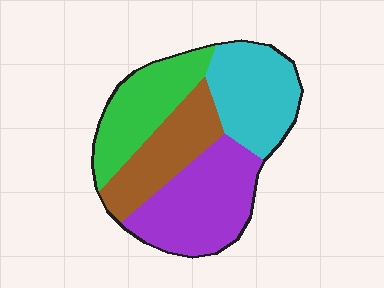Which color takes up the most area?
Purple, at roughly 30%.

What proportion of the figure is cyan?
Cyan takes up about one quarter (1/4) of the figure.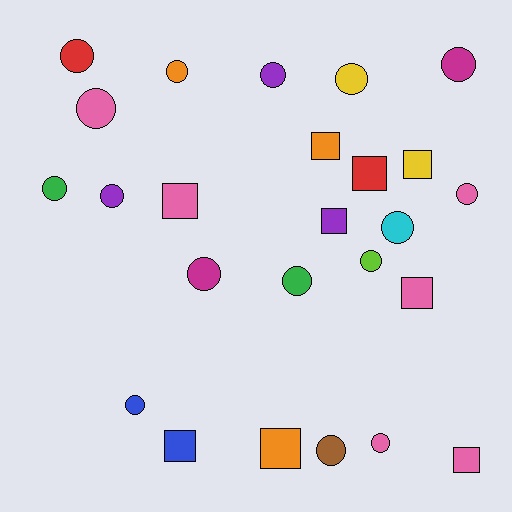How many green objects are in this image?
There are 2 green objects.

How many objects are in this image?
There are 25 objects.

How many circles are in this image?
There are 16 circles.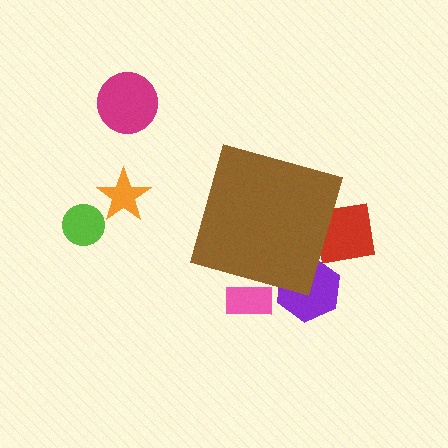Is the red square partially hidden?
Yes, the red square is partially hidden behind the brown diamond.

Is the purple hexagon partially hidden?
Yes, the purple hexagon is partially hidden behind the brown diamond.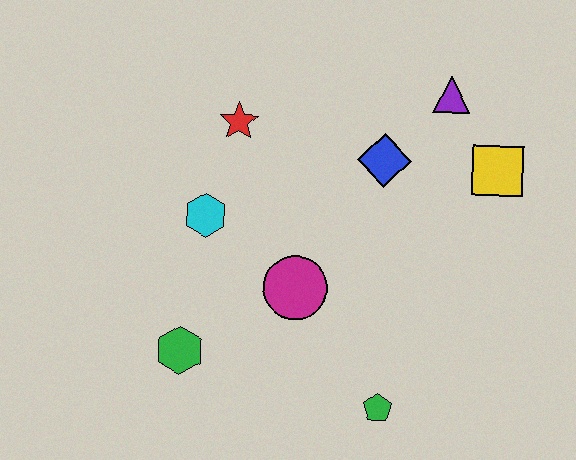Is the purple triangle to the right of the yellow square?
No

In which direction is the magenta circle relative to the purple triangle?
The magenta circle is below the purple triangle.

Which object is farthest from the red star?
The green pentagon is farthest from the red star.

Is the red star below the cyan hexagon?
No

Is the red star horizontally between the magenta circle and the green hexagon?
Yes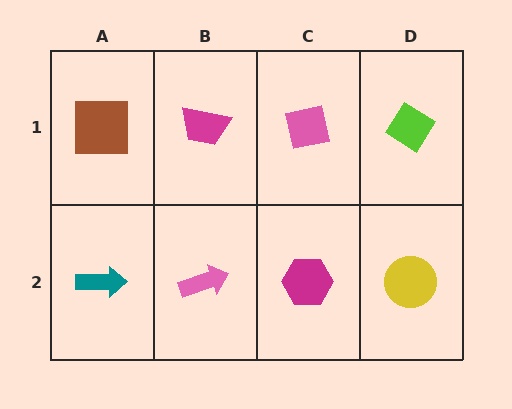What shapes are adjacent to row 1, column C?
A magenta hexagon (row 2, column C), a magenta trapezoid (row 1, column B), a lime diamond (row 1, column D).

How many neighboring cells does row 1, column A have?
2.